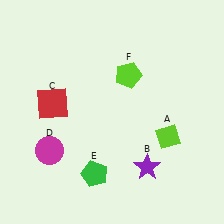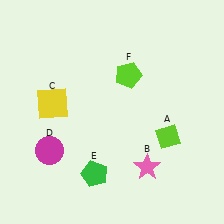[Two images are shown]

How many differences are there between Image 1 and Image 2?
There are 2 differences between the two images.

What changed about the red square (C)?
In Image 1, C is red. In Image 2, it changed to yellow.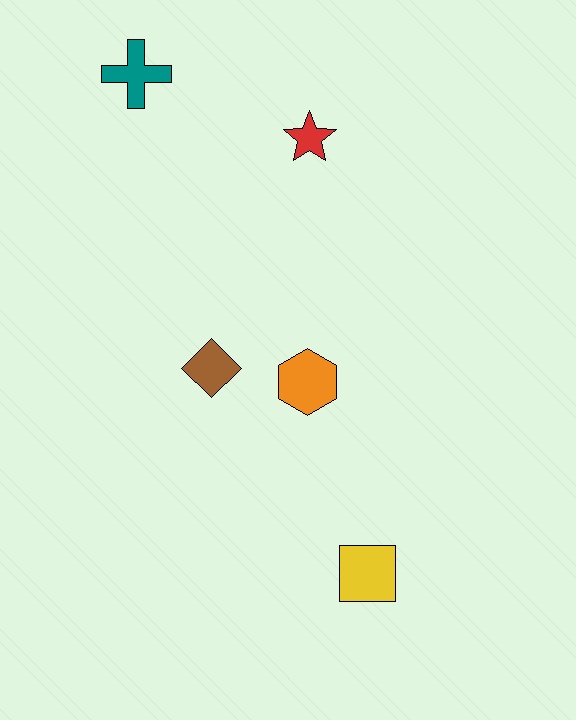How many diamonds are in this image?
There is 1 diamond.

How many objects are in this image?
There are 5 objects.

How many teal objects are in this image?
There is 1 teal object.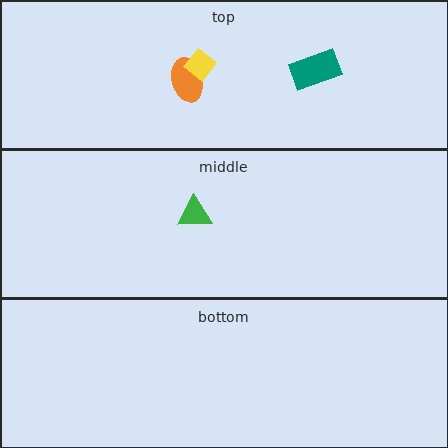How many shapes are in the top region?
3.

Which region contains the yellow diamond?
The top region.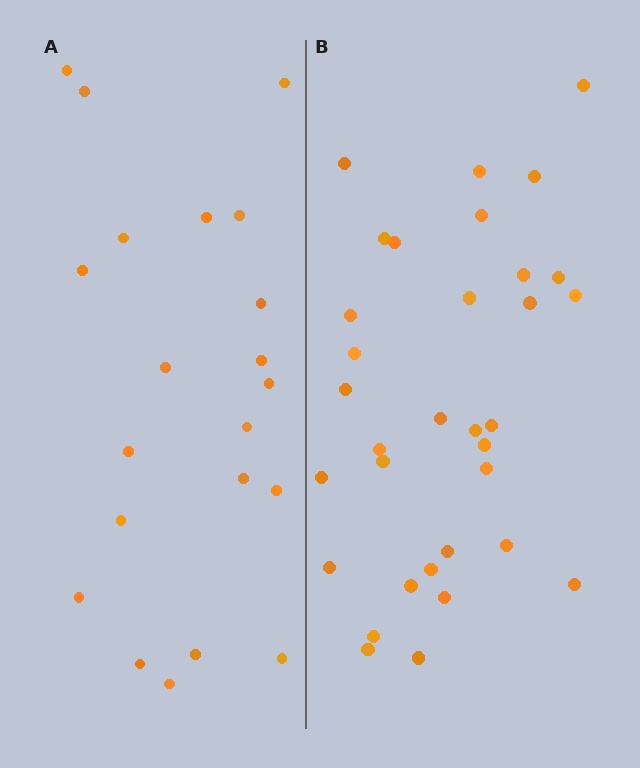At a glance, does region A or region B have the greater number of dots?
Region B (the right region) has more dots.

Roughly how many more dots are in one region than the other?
Region B has roughly 12 or so more dots than region A.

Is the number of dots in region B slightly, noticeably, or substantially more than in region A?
Region B has substantially more. The ratio is roughly 1.6 to 1.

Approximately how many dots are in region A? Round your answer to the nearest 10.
About 20 dots. (The exact count is 21, which rounds to 20.)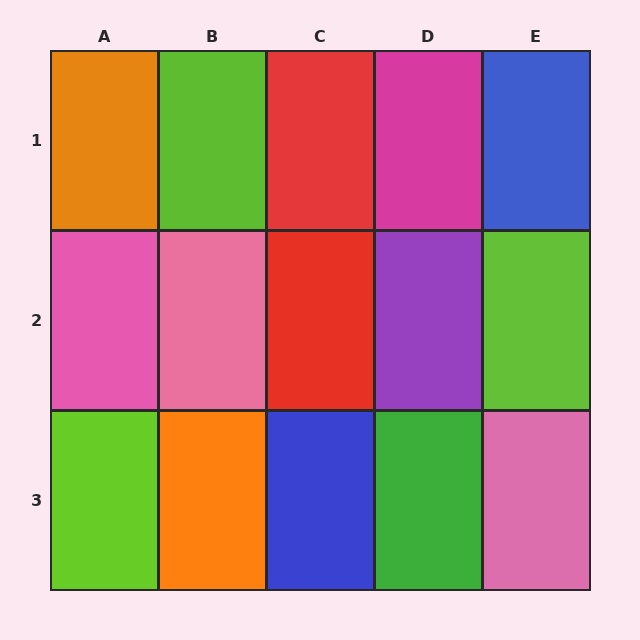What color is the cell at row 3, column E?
Pink.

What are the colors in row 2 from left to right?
Pink, pink, red, purple, lime.